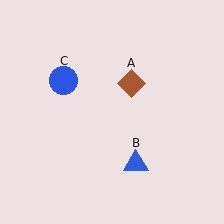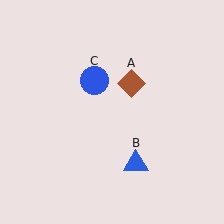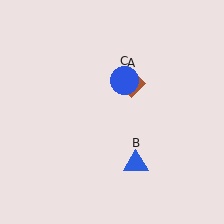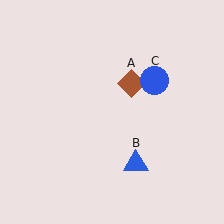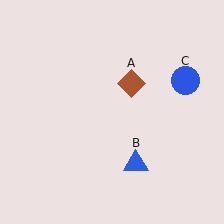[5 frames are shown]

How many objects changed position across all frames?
1 object changed position: blue circle (object C).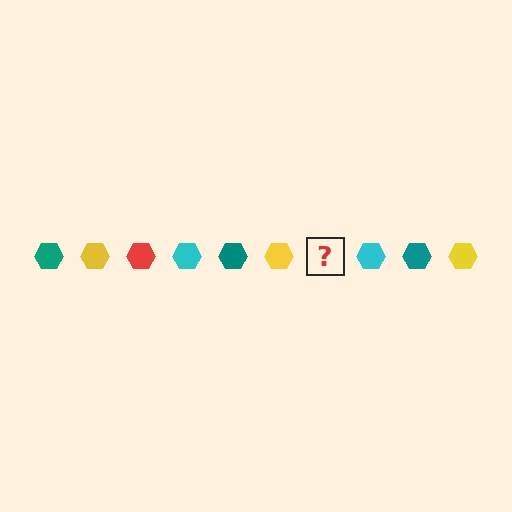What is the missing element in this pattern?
The missing element is a red hexagon.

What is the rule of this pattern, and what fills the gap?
The rule is that the pattern cycles through teal, yellow, red, cyan hexagons. The gap should be filled with a red hexagon.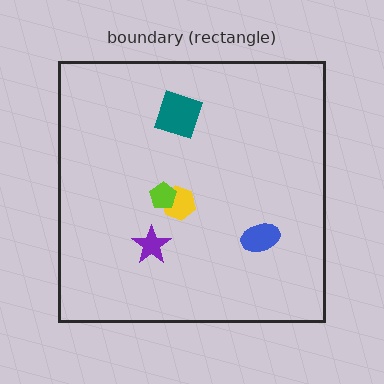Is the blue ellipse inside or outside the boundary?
Inside.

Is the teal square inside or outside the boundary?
Inside.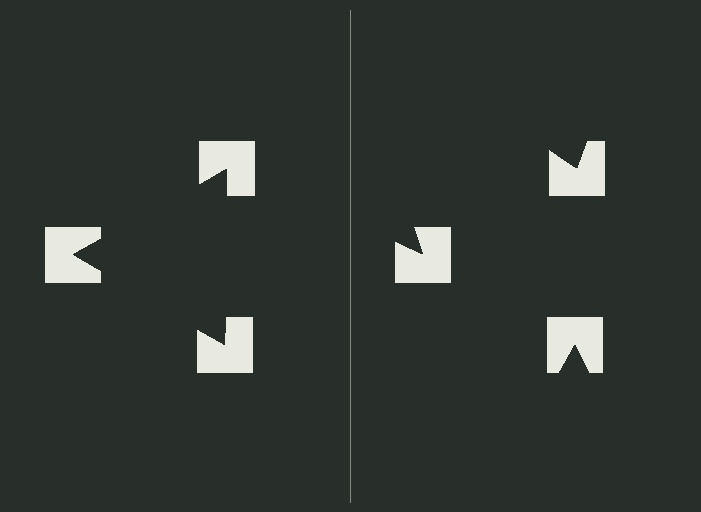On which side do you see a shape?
An illusory triangle appears on the left side. On the right side the wedge cuts are rotated, so no coherent shape forms.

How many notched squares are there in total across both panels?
6 — 3 on each side.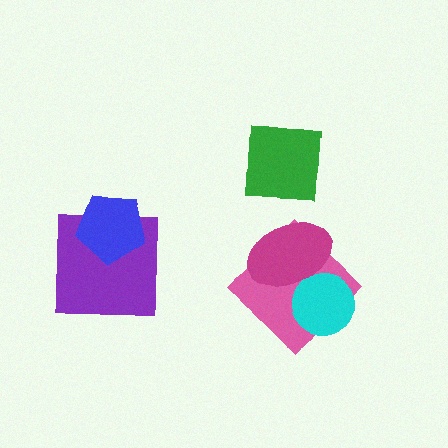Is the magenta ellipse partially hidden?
No, no other shape covers it.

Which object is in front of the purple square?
The blue pentagon is in front of the purple square.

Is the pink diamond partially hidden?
Yes, it is partially covered by another shape.